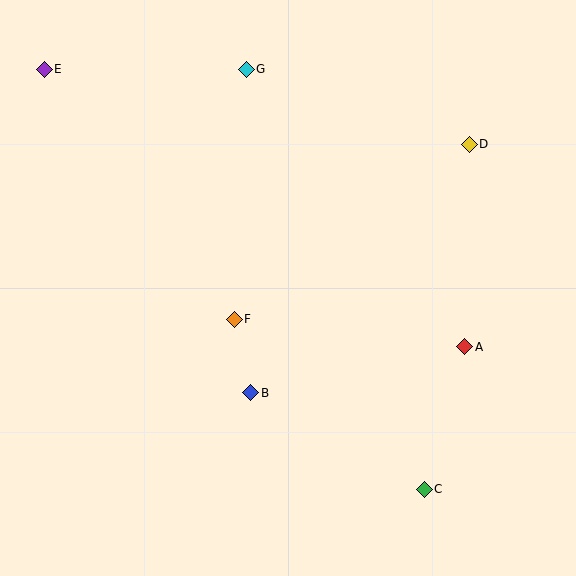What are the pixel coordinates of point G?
Point G is at (246, 69).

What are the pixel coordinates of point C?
Point C is at (424, 489).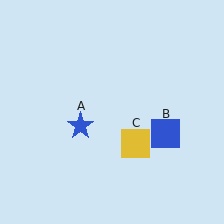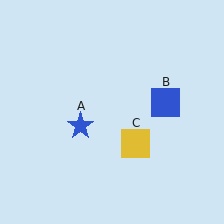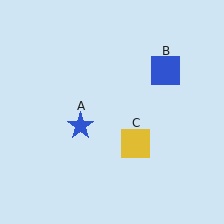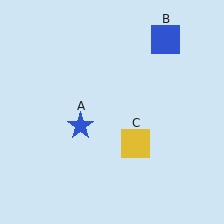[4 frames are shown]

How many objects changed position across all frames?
1 object changed position: blue square (object B).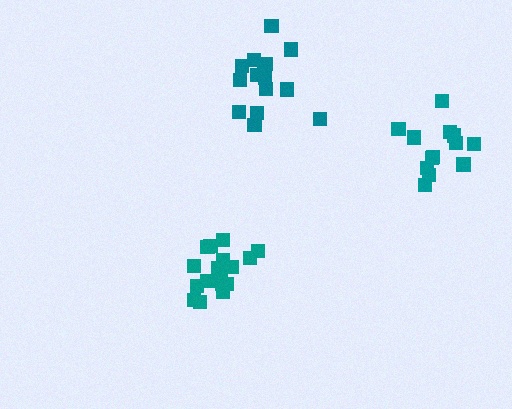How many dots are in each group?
Group 1: 13 dots, Group 2: 15 dots, Group 3: 17 dots (45 total).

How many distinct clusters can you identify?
There are 3 distinct clusters.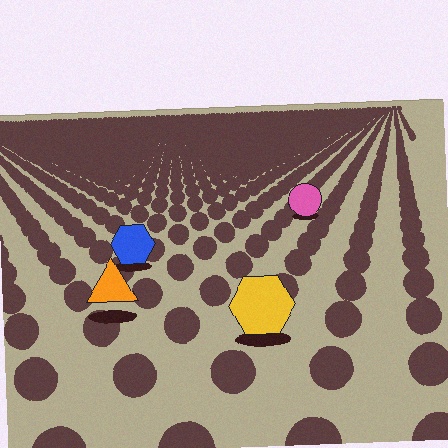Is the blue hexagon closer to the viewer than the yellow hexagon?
No. The yellow hexagon is closer — you can tell from the texture gradient: the ground texture is coarser near it.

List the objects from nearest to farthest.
From nearest to farthest: the yellow hexagon, the orange triangle, the blue hexagon, the pink circle.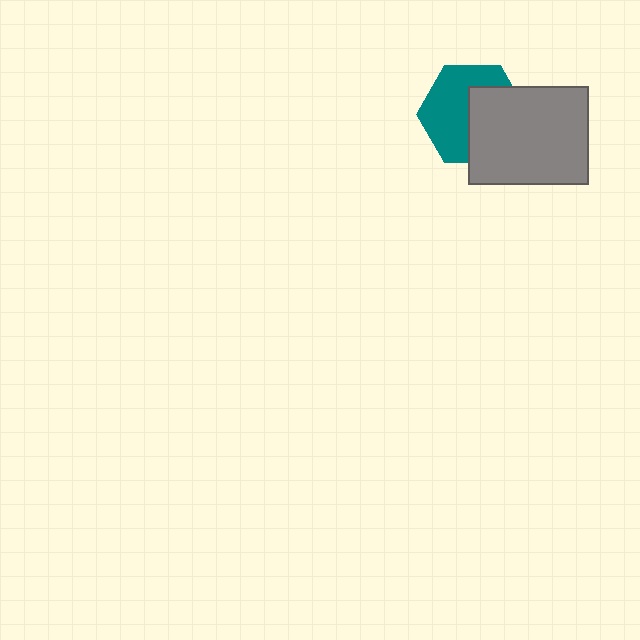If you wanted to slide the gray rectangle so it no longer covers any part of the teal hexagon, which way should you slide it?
Slide it right — that is the most direct way to separate the two shapes.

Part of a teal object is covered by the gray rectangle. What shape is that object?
It is a hexagon.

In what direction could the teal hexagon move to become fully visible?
The teal hexagon could move left. That would shift it out from behind the gray rectangle entirely.